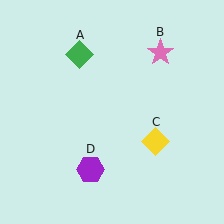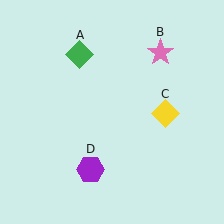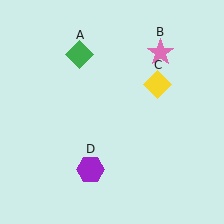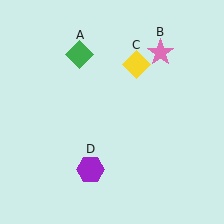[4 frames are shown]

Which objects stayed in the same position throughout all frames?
Green diamond (object A) and pink star (object B) and purple hexagon (object D) remained stationary.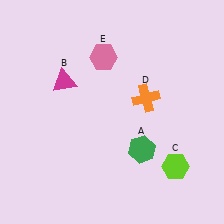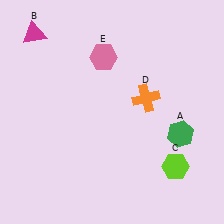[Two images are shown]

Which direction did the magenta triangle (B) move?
The magenta triangle (B) moved up.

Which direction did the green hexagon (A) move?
The green hexagon (A) moved right.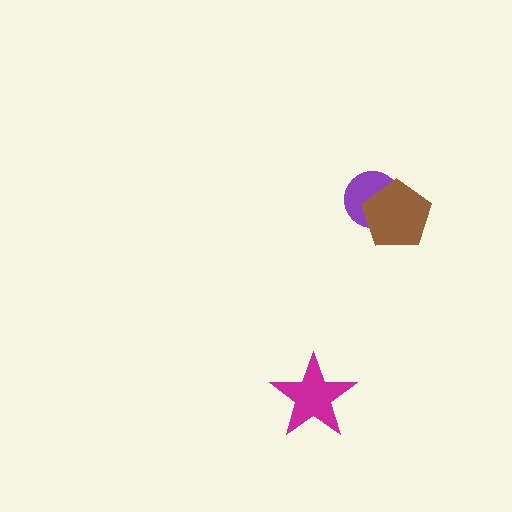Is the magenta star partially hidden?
No, no other shape covers it.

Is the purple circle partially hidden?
Yes, it is partially covered by another shape.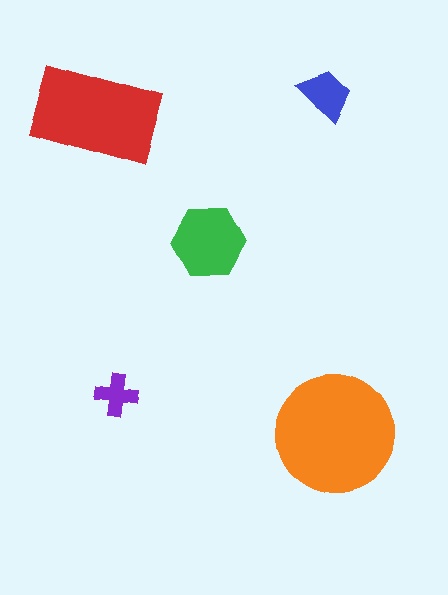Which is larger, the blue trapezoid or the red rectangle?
The red rectangle.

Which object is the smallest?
The purple cross.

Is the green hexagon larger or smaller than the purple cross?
Larger.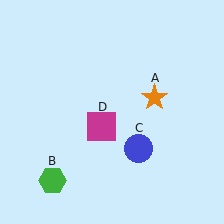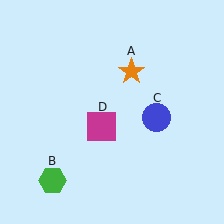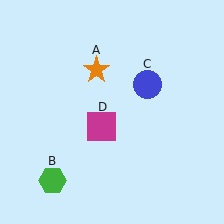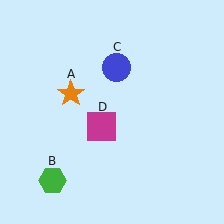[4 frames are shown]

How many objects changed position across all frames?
2 objects changed position: orange star (object A), blue circle (object C).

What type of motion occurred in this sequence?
The orange star (object A), blue circle (object C) rotated counterclockwise around the center of the scene.